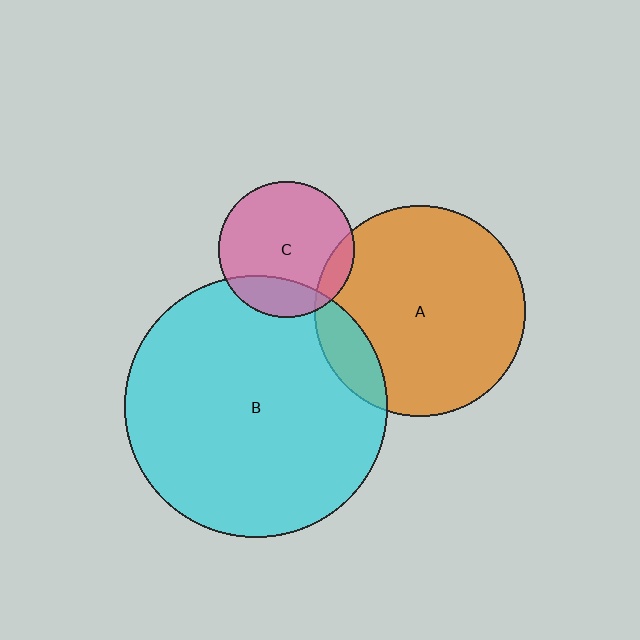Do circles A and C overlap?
Yes.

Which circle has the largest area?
Circle B (cyan).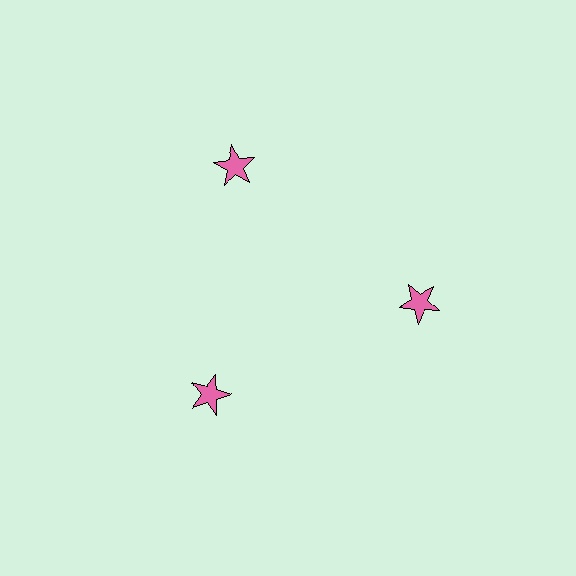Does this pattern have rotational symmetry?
Yes, this pattern has 3-fold rotational symmetry. It looks the same after rotating 120 degrees around the center.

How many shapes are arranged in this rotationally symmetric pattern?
There are 3 shapes, arranged in 3 groups of 1.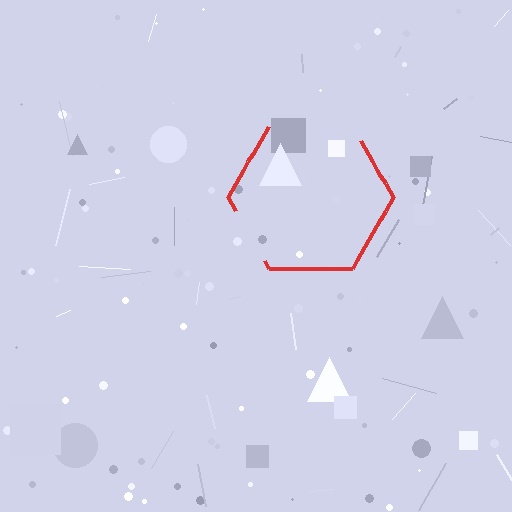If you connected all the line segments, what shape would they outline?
They would outline a hexagon.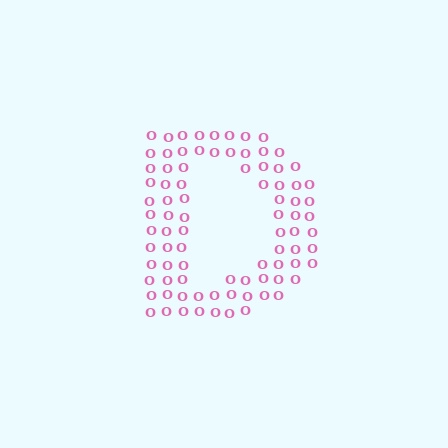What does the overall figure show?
The overall figure shows the letter D.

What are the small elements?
The small elements are letter O's.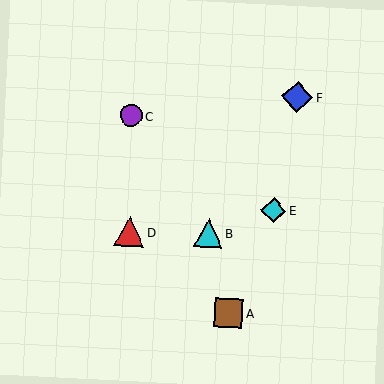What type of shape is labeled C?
Shape C is a purple circle.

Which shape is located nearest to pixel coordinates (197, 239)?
The cyan triangle (labeled B) at (208, 233) is nearest to that location.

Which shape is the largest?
The blue diamond (labeled F) is the largest.